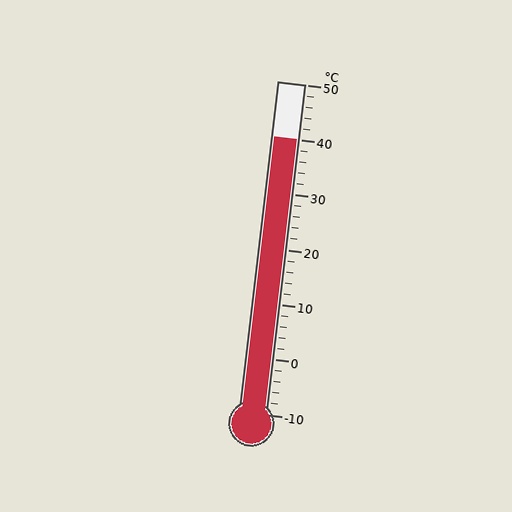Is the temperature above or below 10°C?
The temperature is above 10°C.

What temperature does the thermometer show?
The thermometer shows approximately 40°C.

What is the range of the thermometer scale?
The thermometer scale ranges from -10°C to 50°C.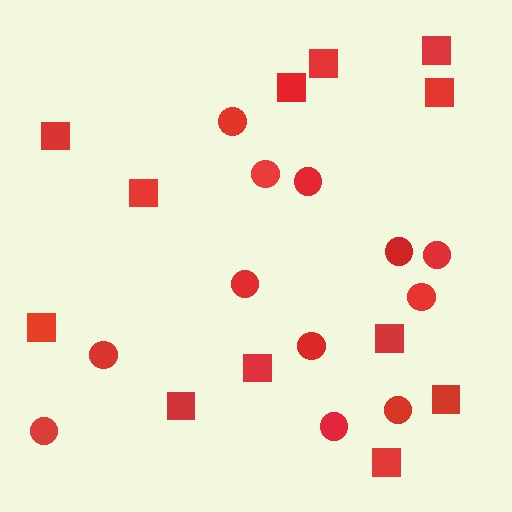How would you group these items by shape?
There are 2 groups: one group of squares (12) and one group of circles (12).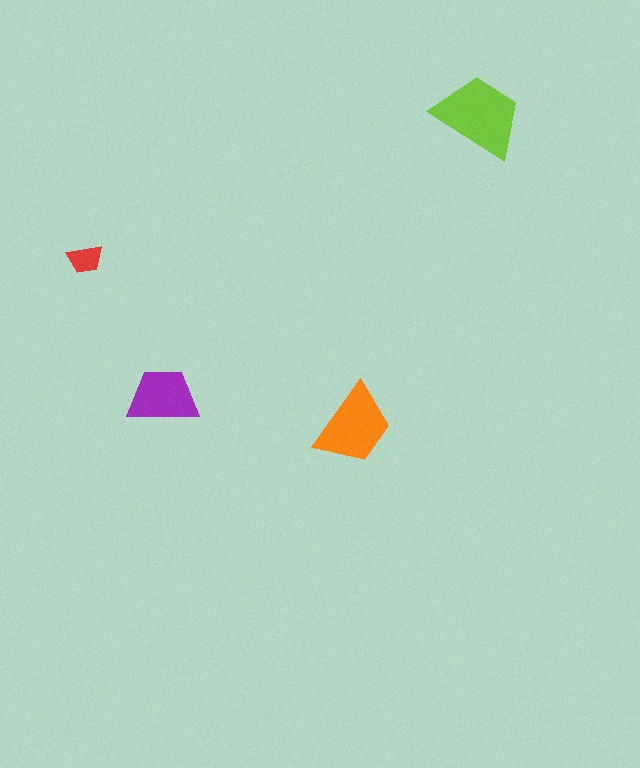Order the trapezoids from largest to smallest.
the lime one, the orange one, the purple one, the red one.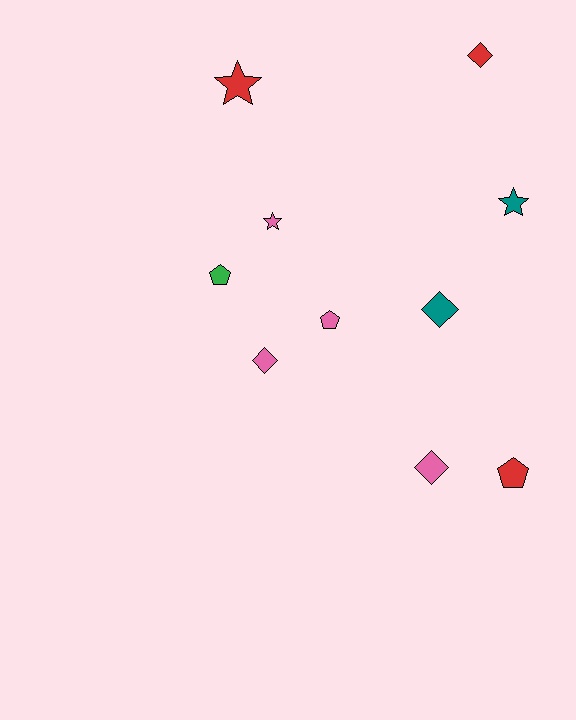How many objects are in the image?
There are 10 objects.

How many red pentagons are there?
There is 1 red pentagon.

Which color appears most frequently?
Pink, with 4 objects.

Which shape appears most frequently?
Diamond, with 4 objects.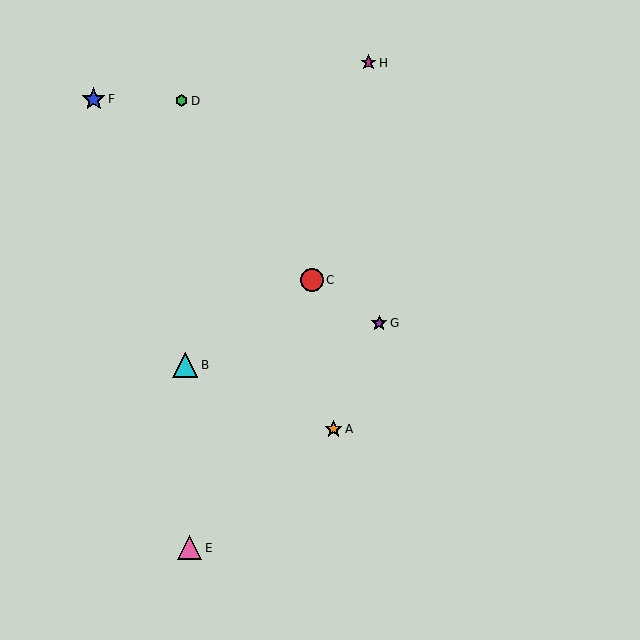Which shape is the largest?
The cyan triangle (labeled B) is the largest.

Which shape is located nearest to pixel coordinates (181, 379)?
The cyan triangle (labeled B) at (185, 365) is nearest to that location.